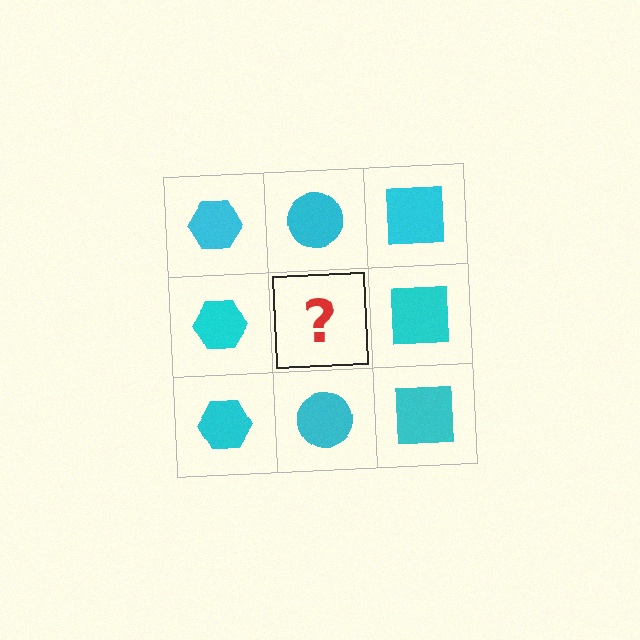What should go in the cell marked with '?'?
The missing cell should contain a cyan circle.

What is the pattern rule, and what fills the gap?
The rule is that each column has a consistent shape. The gap should be filled with a cyan circle.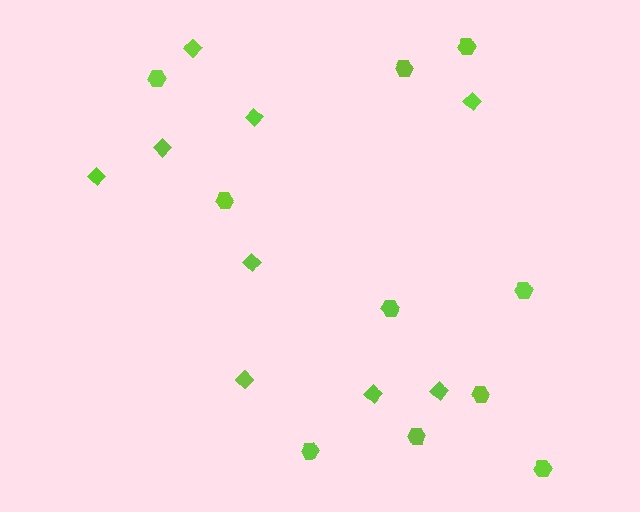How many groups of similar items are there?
There are 2 groups: one group of diamonds (9) and one group of hexagons (10).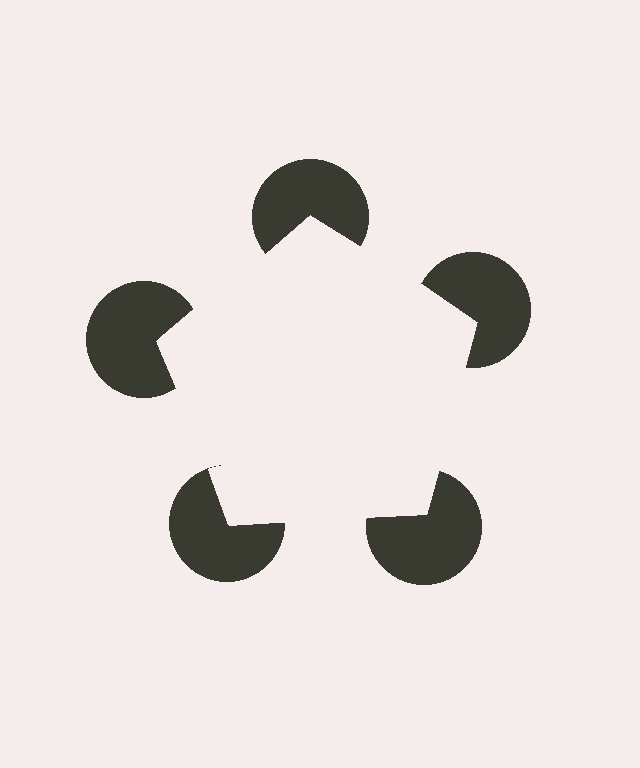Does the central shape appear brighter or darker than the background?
It typically appears slightly brighter than the background, even though no actual brightness change is drawn.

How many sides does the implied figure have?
5 sides.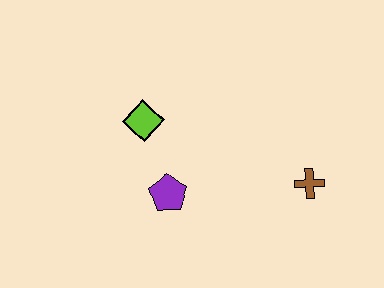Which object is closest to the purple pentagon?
The lime diamond is closest to the purple pentagon.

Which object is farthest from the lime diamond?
The brown cross is farthest from the lime diamond.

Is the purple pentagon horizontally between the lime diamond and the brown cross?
Yes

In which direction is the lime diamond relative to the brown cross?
The lime diamond is to the left of the brown cross.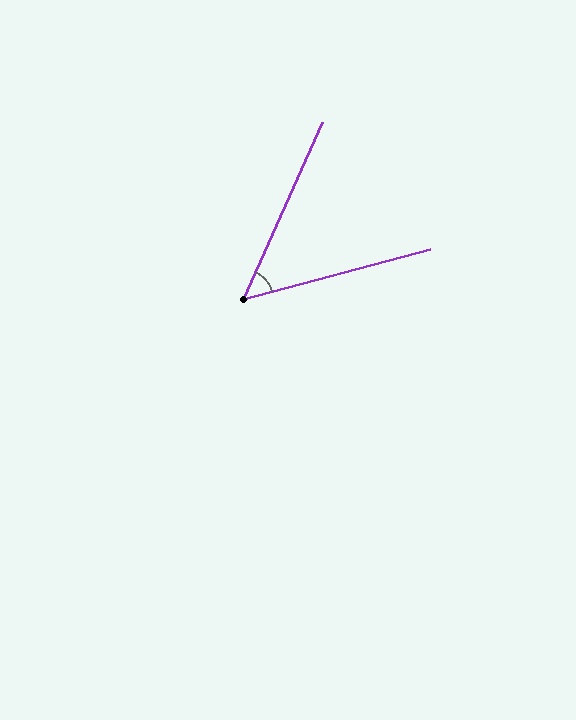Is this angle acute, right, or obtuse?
It is acute.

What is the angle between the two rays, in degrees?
Approximately 51 degrees.